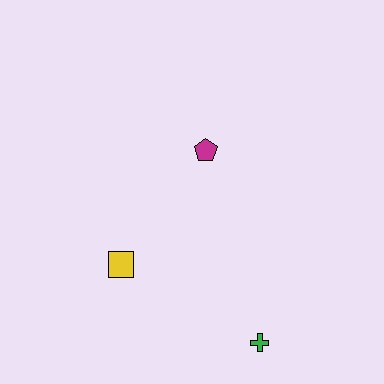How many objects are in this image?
There are 3 objects.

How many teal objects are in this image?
There are no teal objects.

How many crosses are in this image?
There is 1 cross.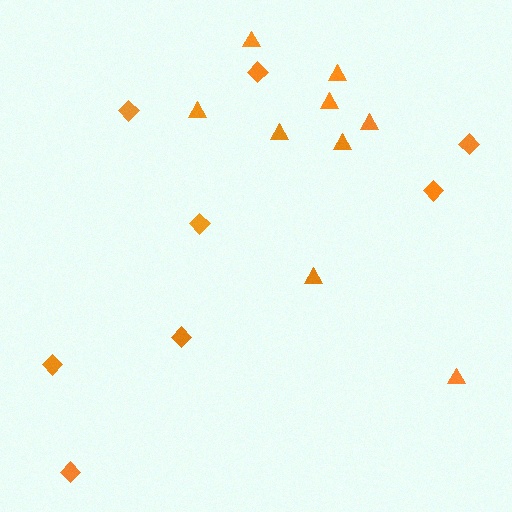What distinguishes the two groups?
There are 2 groups: one group of diamonds (8) and one group of triangles (9).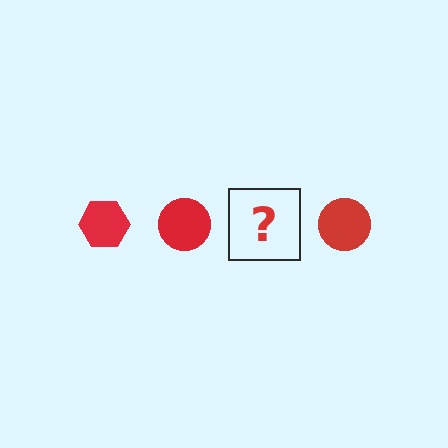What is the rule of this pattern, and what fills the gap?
The rule is that the pattern cycles through hexagon, circle shapes in red. The gap should be filled with a red hexagon.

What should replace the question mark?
The question mark should be replaced with a red hexagon.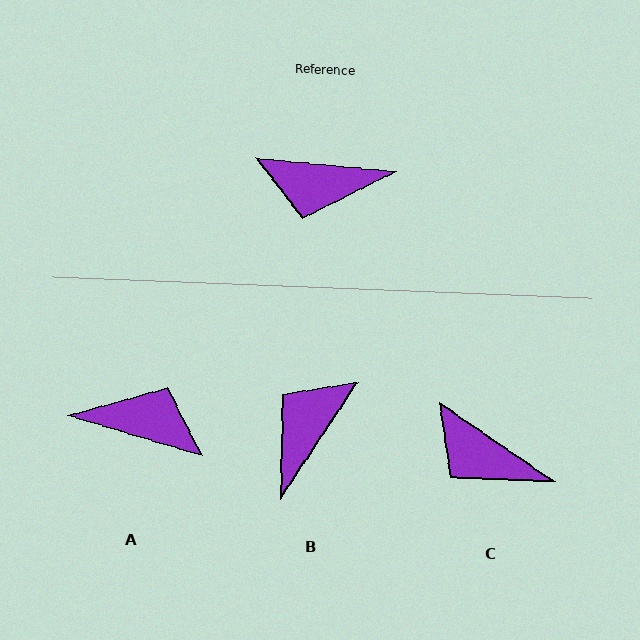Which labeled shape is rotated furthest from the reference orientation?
A, about 169 degrees away.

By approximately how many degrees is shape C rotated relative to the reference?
Approximately 29 degrees clockwise.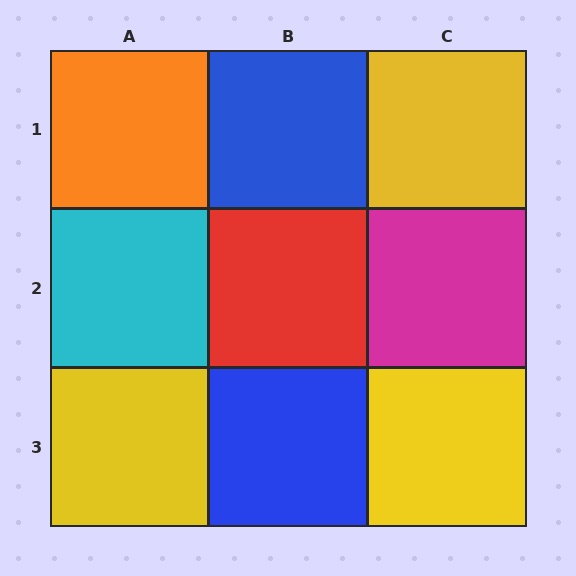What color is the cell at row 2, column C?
Magenta.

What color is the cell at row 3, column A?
Yellow.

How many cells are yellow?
3 cells are yellow.